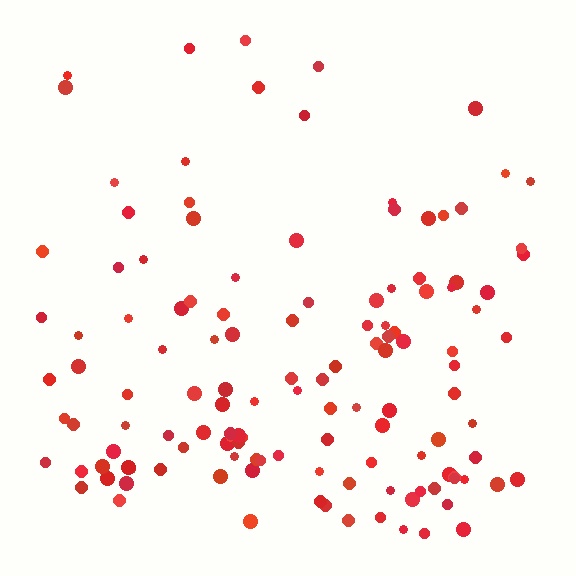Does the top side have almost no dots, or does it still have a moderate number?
Still a moderate number, just noticeably fewer than the bottom.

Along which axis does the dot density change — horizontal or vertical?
Vertical.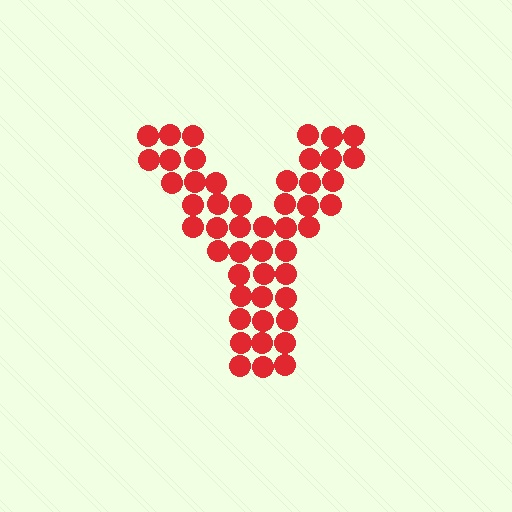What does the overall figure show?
The overall figure shows the letter Y.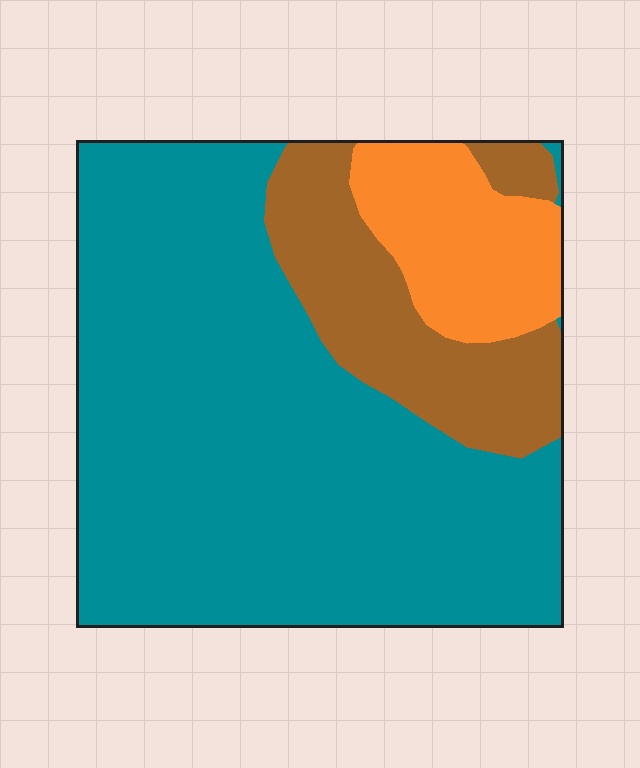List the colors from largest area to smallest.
From largest to smallest: teal, brown, orange.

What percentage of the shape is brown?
Brown covers about 20% of the shape.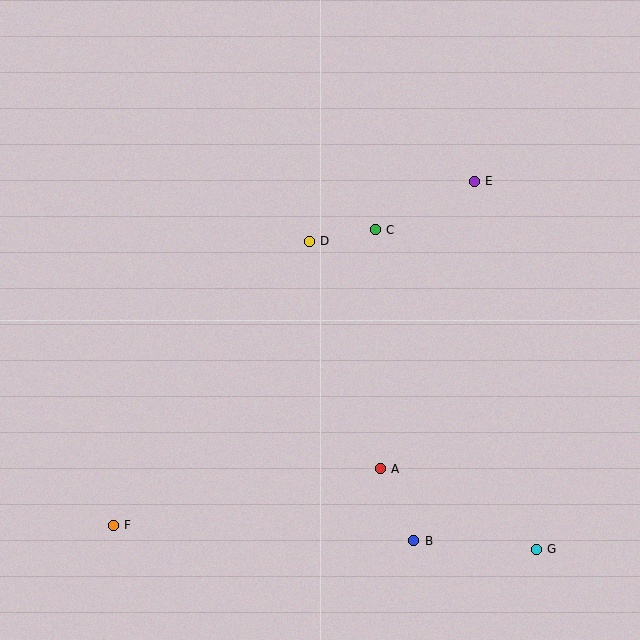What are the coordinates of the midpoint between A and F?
The midpoint between A and F is at (247, 497).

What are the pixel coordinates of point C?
Point C is at (375, 230).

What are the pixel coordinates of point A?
Point A is at (380, 469).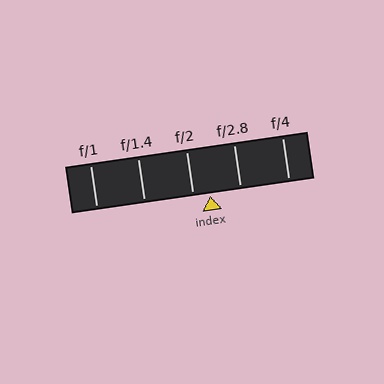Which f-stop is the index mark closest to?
The index mark is closest to f/2.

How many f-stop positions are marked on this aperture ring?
There are 5 f-stop positions marked.